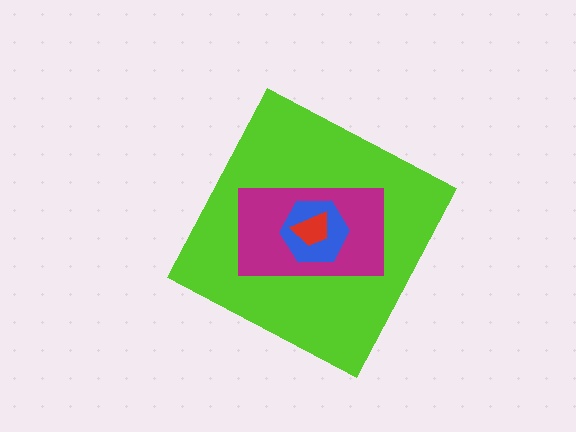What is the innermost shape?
The red trapezoid.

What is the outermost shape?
The lime diamond.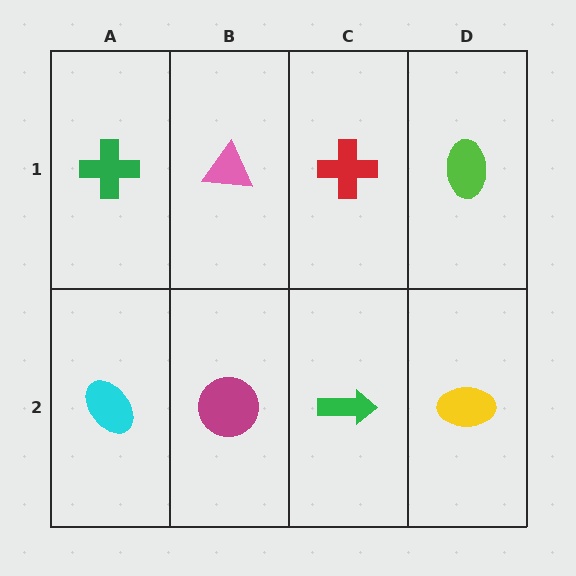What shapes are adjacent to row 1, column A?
A cyan ellipse (row 2, column A), a pink triangle (row 1, column B).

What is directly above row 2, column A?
A green cross.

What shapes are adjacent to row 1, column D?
A yellow ellipse (row 2, column D), a red cross (row 1, column C).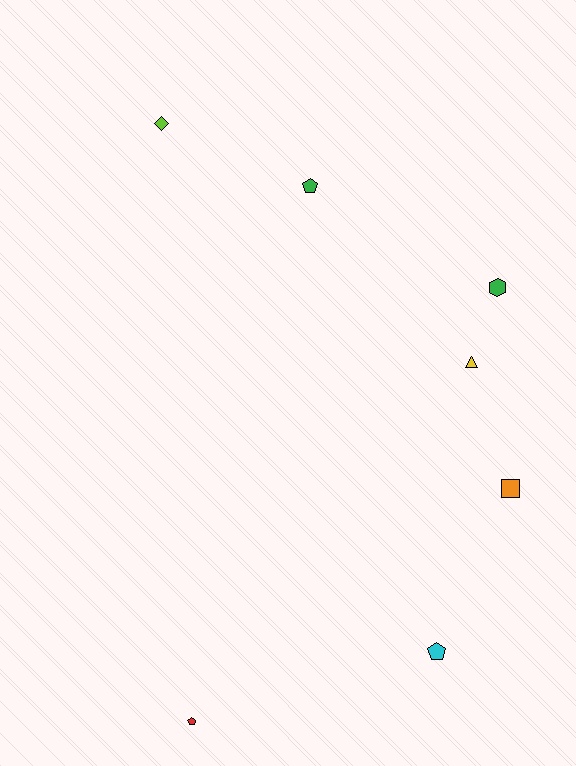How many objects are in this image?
There are 7 objects.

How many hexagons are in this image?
There is 1 hexagon.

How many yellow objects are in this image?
There is 1 yellow object.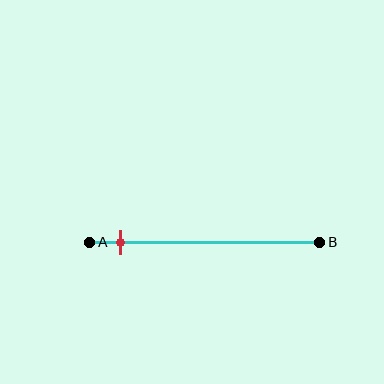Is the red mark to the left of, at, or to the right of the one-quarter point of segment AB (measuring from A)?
The red mark is to the left of the one-quarter point of segment AB.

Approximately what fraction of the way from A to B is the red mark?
The red mark is approximately 15% of the way from A to B.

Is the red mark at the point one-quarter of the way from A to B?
No, the mark is at about 15% from A, not at the 25% one-quarter point.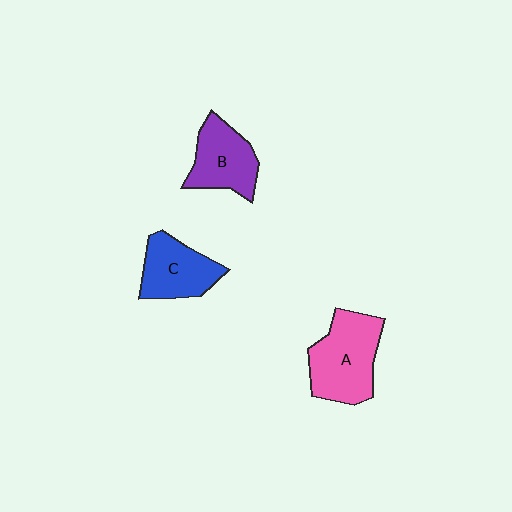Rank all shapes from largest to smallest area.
From largest to smallest: A (pink), B (purple), C (blue).